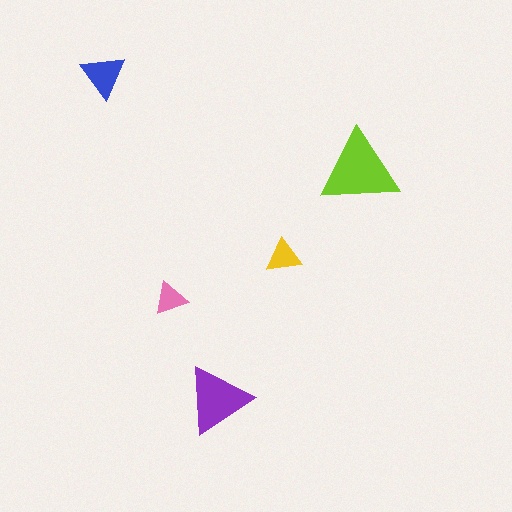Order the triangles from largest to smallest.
the lime one, the purple one, the blue one, the yellow one, the pink one.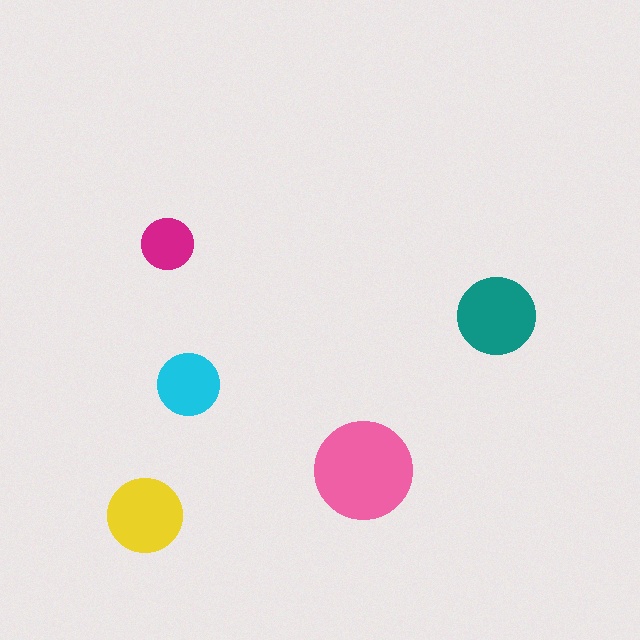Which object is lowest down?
The yellow circle is bottommost.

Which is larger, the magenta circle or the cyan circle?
The cyan one.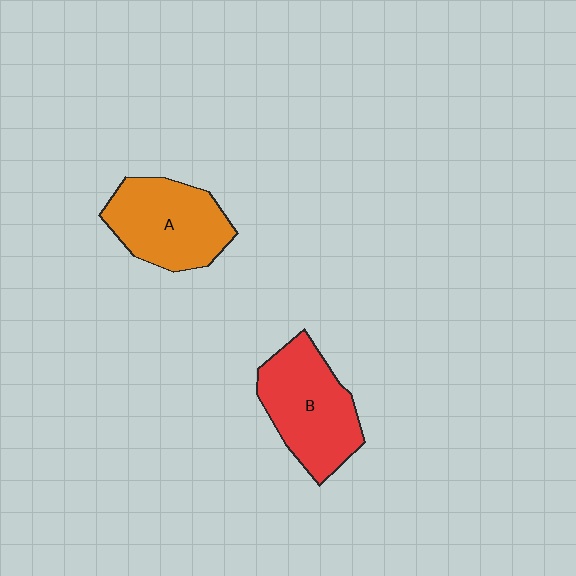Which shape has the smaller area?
Shape A (orange).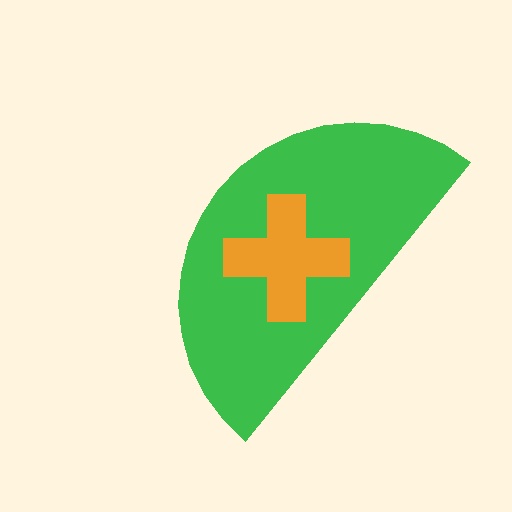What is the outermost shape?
The green semicircle.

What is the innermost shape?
The orange cross.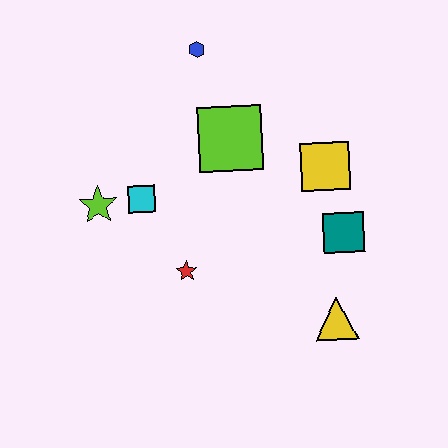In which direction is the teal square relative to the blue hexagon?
The teal square is below the blue hexagon.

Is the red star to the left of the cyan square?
No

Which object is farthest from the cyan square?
The yellow triangle is farthest from the cyan square.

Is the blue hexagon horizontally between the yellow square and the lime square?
No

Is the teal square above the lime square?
No